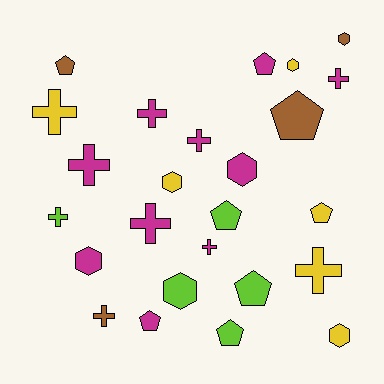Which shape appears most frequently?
Cross, with 10 objects.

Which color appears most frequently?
Magenta, with 10 objects.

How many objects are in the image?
There are 25 objects.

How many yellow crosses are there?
There are 2 yellow crosses.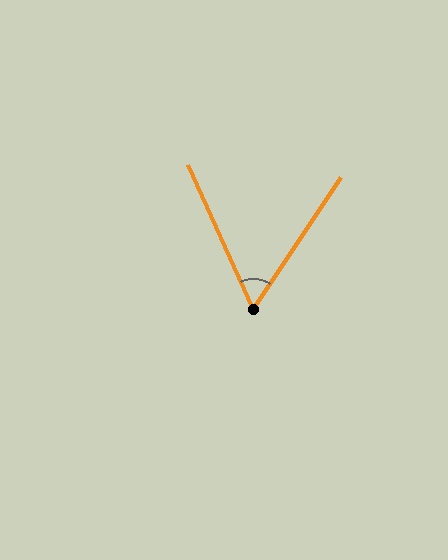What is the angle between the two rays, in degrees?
Approximately 58 degrees.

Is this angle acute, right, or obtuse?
It is acute.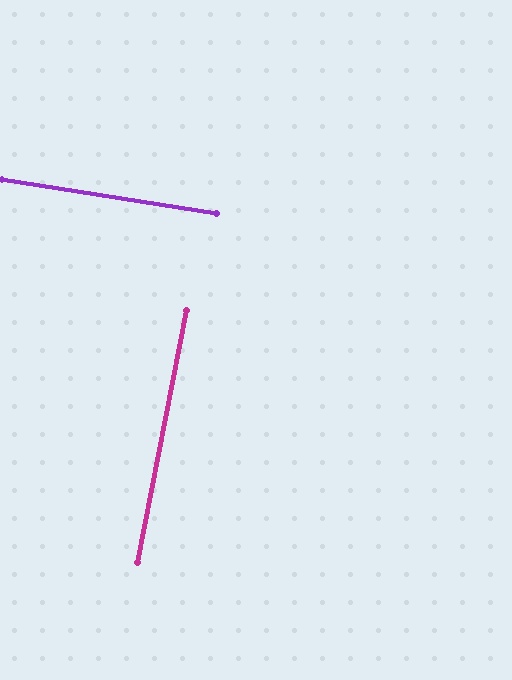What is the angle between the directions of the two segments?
Approximately 88 degrees.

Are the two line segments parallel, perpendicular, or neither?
Perpendicular — they meet at approximately 88°.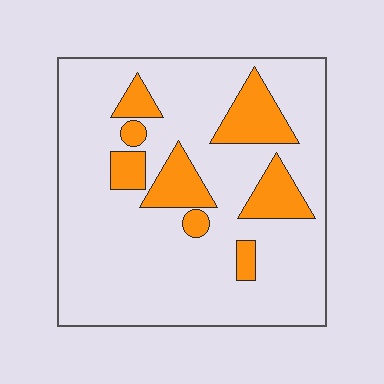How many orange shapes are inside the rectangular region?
8.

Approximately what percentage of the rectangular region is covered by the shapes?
Approximately 20%.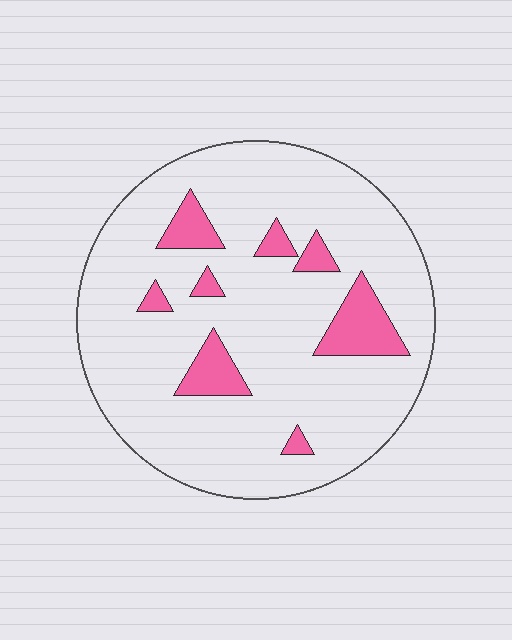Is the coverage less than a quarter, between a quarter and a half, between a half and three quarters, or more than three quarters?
Less than a quarter.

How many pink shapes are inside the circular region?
8.